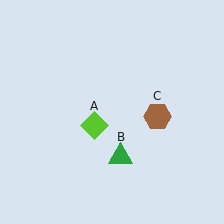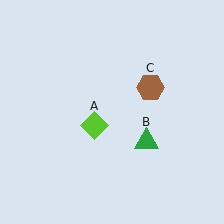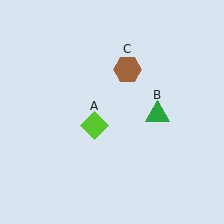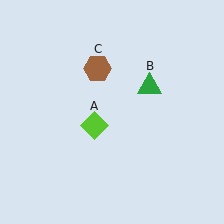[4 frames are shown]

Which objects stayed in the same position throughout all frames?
Lime diamond (object A) remained stationary.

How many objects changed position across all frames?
2 objects changed position: green triangle (object B), brown hexagon (object C).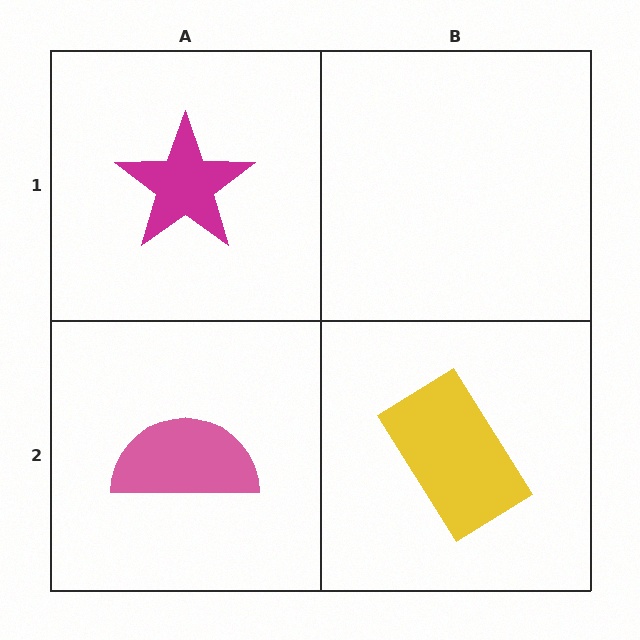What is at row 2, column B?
A yellow rectangle.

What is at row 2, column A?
A pink semicircle.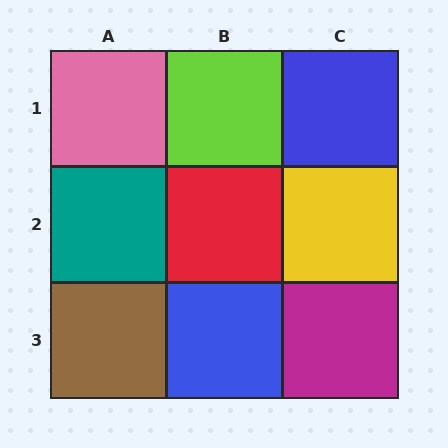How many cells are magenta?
1 cell is magenta.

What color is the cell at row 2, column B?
Red.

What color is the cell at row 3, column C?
Magenta.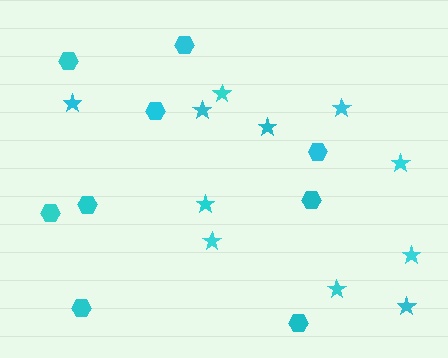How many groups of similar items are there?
There are 2 groups: one group of hexagons (9) and one group of stars (11).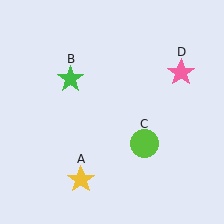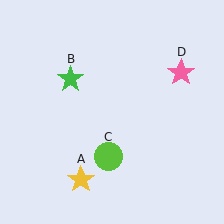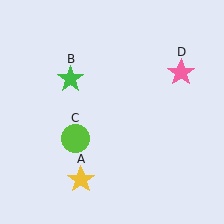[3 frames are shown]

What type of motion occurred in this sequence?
The lime circle (object C) rotated clockwise around the center of the scene.